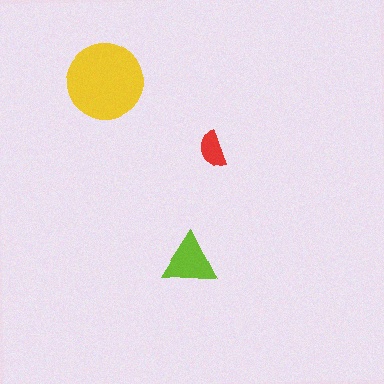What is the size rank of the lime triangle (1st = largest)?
2nd.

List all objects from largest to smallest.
The yellow circle, the lime triangle, the red semicircle.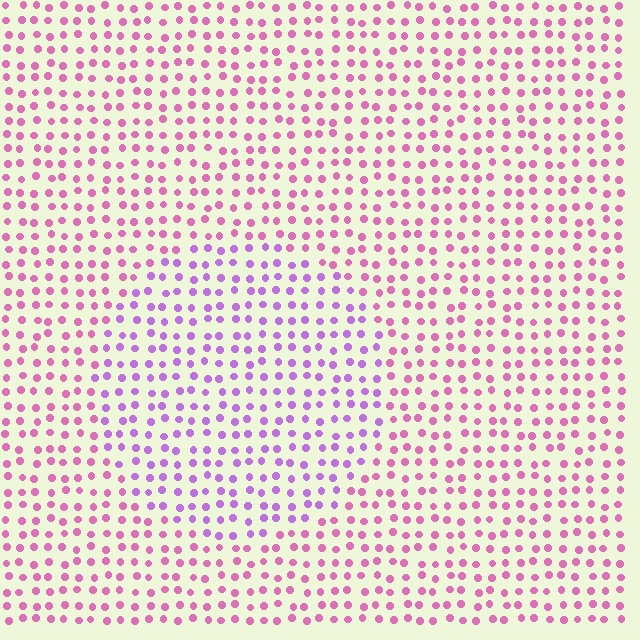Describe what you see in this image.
The image is filled with small pink elements in a uniform arrangement. A circle-shaped region is visible where the elements are tinted to a slightly different hue, forming a subtle color boundary.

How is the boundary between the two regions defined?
The boundary is defined purely by a slight shift in hue (about 37 degrees). Spacing, size, and orientation are identical on both sides.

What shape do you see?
I see a circle.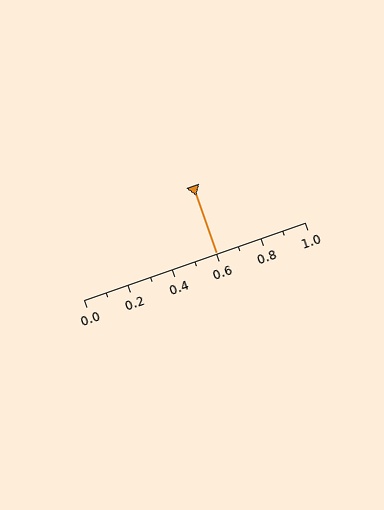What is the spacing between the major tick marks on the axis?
The major ticks are spaced 0.2 apart.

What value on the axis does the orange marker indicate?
The marker indicates approximately 0.6.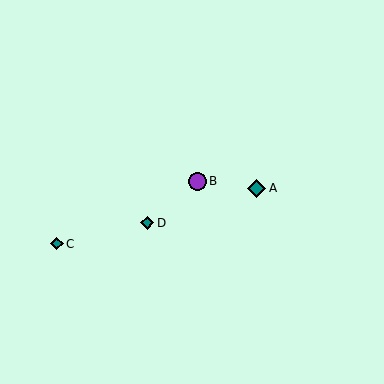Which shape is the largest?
The teal diamond (labeled A) is the largest.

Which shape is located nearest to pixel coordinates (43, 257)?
The teal diamond (labeled C) at (57, 244) is nearest to that location.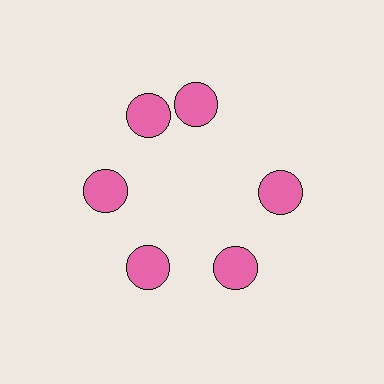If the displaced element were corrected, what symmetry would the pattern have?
It would have 6-fold rotational symmetry — the pattern would map onto itself every 60 degrees.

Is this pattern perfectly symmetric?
No. The 6 pink circles are arranged in a ring, but one element near the 1 o'clock position is rotated out of alignment along the ring, breaking the 6-fold rotational symmetry.